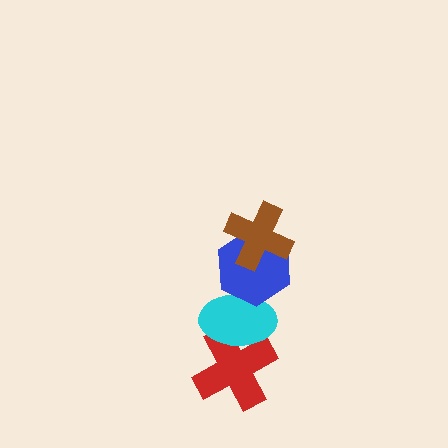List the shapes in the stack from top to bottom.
From top to bottom: the brown cross, the blue hexagon, the cyan ellipse, the red cross.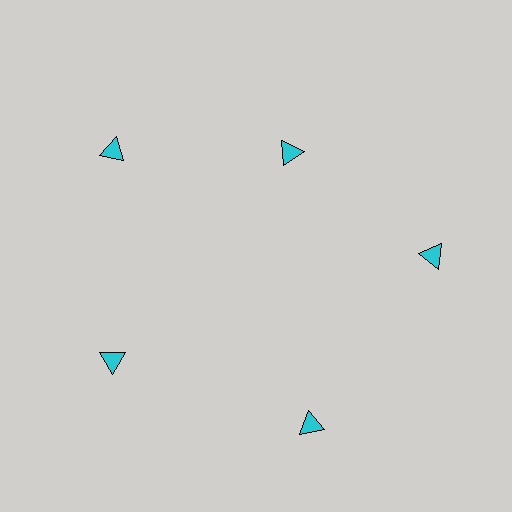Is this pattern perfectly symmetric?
No. The 5 cyan triangles are arranged in a ring, but one element near the 1 o'clock position is pulled inward toward the center, breaking the 5-fold rotational symmetry.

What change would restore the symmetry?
The symmetry would be restored by moving it outward, back onto the ring so that all 5 triangles sit at equal angles and equal distance from the center.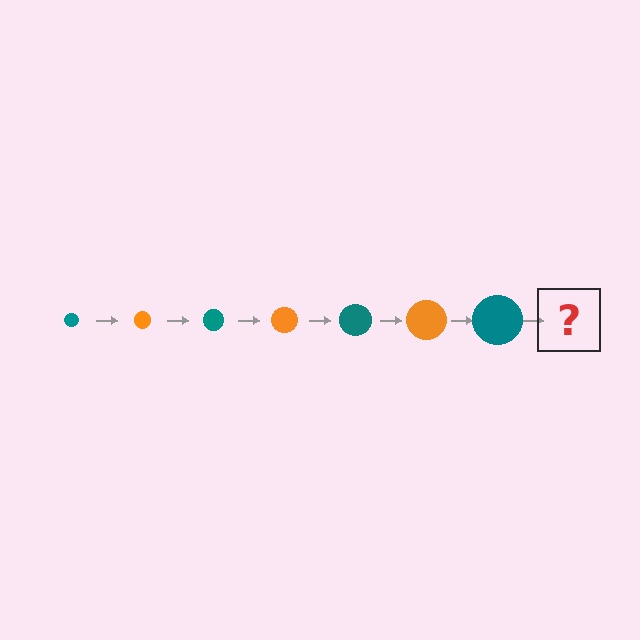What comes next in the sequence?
The next element should be an orange circle, larger than the previous one.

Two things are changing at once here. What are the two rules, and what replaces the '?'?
The two rules are that the circle grows larger each step and the color cycles through teal and orange. The '?' should be an orange circle, larger than the previous one.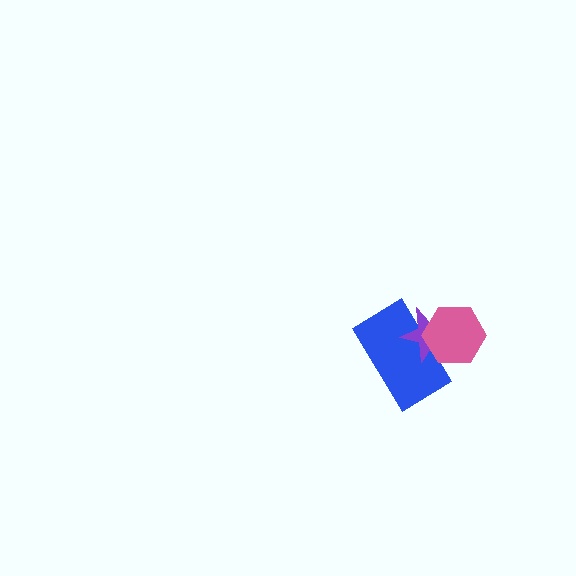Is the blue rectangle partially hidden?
Yes, it is partially covered by another shape.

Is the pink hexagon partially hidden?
No, no other shape covers it.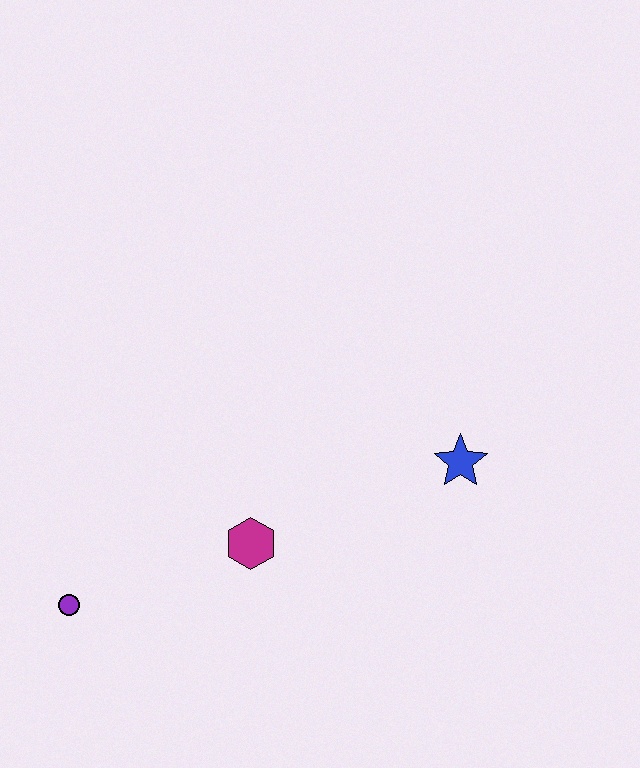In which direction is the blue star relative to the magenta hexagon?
The blue star is to the right of the magenta hexagon.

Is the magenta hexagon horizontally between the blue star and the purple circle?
Yes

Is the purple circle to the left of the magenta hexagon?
Yes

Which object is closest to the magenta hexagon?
The purple circle is closest to the magenta hexagon.